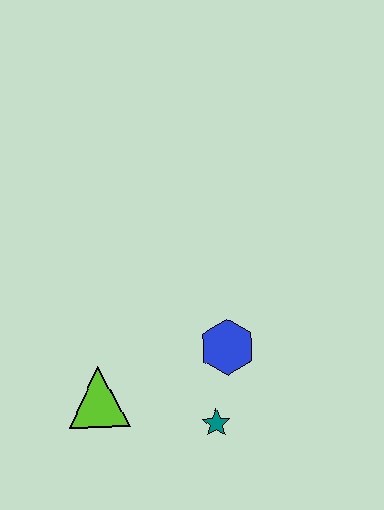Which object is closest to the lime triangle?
The teal star is closest to the lime triangle.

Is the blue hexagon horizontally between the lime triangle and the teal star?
No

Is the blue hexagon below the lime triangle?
No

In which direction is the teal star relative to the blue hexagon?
The teal star is below the blue hexagon.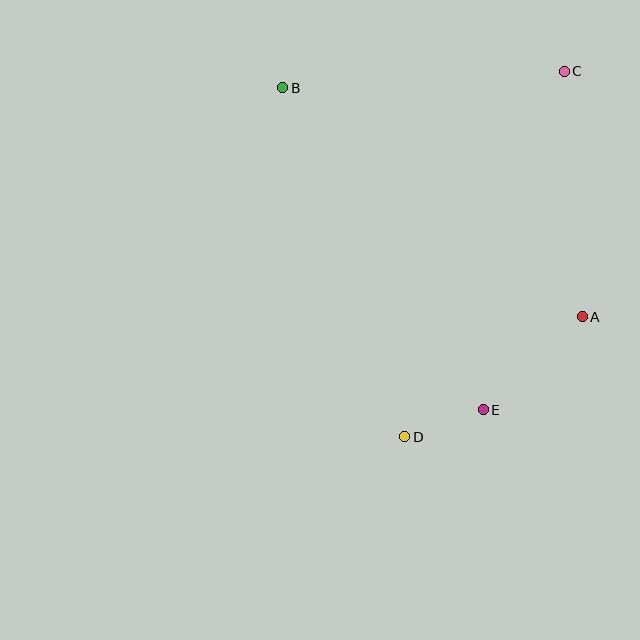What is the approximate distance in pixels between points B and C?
The distance between B and C is approximately 282 pixels.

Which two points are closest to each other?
Points D and E are closest to each other.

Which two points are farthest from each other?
Points C and D are farthest from each other.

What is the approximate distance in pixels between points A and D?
The distance between A and D is approximately 214 pixels.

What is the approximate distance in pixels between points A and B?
The distance between A and B is approximately 377 pixels.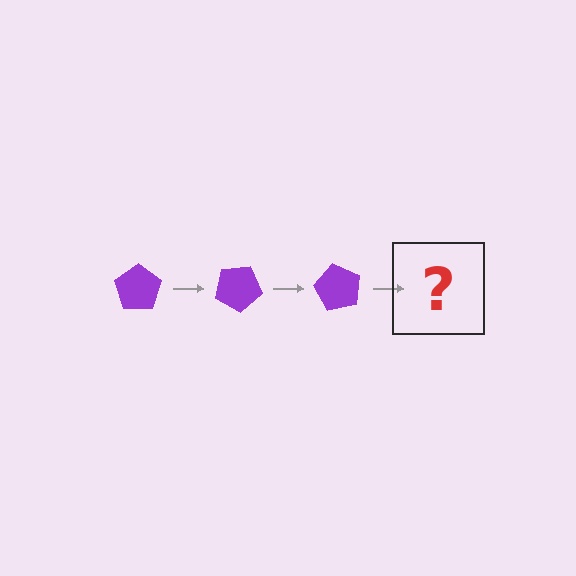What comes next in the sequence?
The next element should be a purple pentagon rotated 90 degrees.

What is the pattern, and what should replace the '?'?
The pattern is that the pentagon rotates 30 degrees each step. The '?' should be a purple pentagon rotated 90 degrees.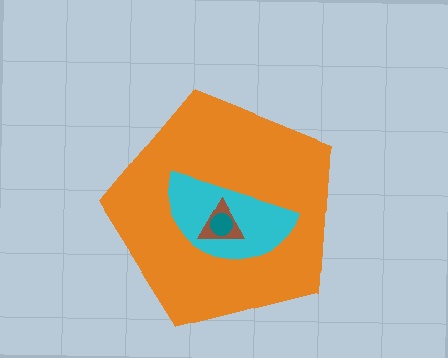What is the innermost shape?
The teal circle.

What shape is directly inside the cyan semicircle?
The brown triangle.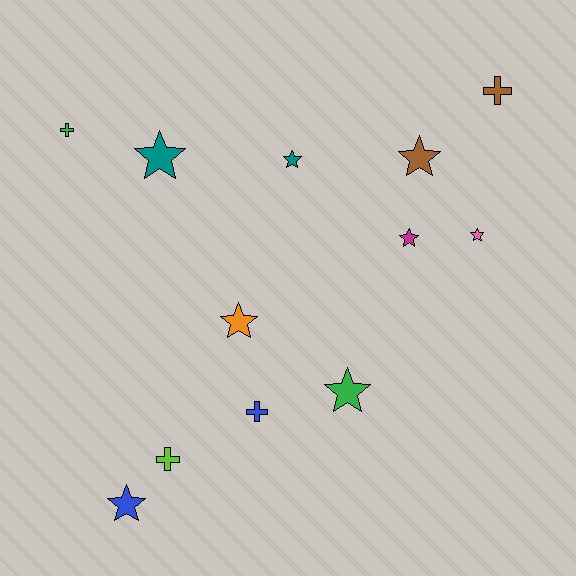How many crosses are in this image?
There are 4 crosses.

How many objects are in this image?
There are 12 objects.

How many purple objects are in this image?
There are no purple objects.